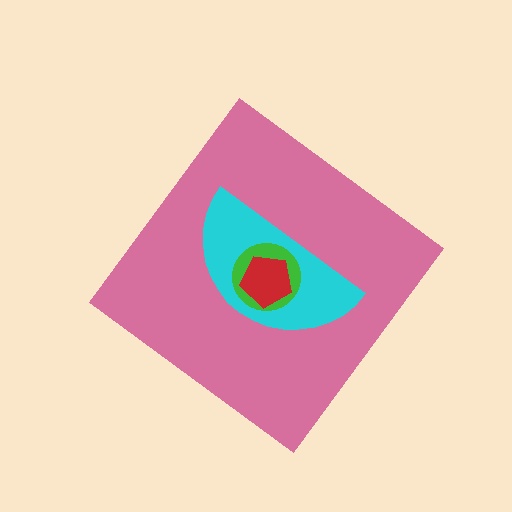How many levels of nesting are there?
4.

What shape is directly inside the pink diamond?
The cyan semicircle.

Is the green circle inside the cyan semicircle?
Yes.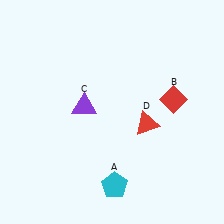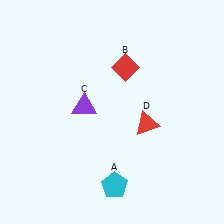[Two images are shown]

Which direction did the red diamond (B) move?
The red diamond (B) moved left.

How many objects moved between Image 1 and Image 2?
1 object moved between the two images.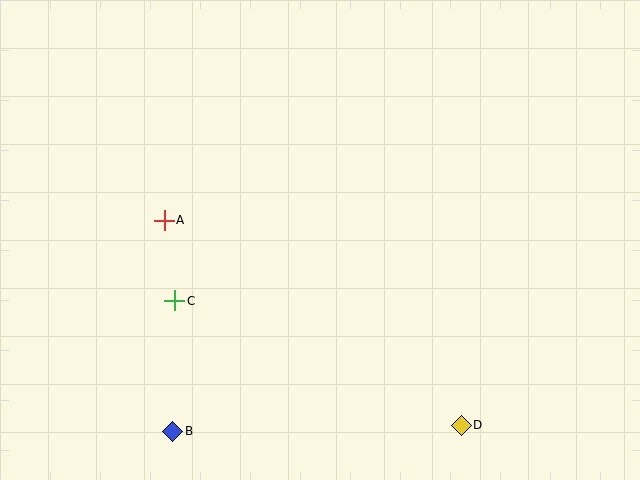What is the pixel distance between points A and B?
The distance between A and B is 211 pixels.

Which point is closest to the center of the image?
Point A at (164, 220) is closest to the center.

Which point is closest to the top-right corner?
Point D is closest to the top-right corner.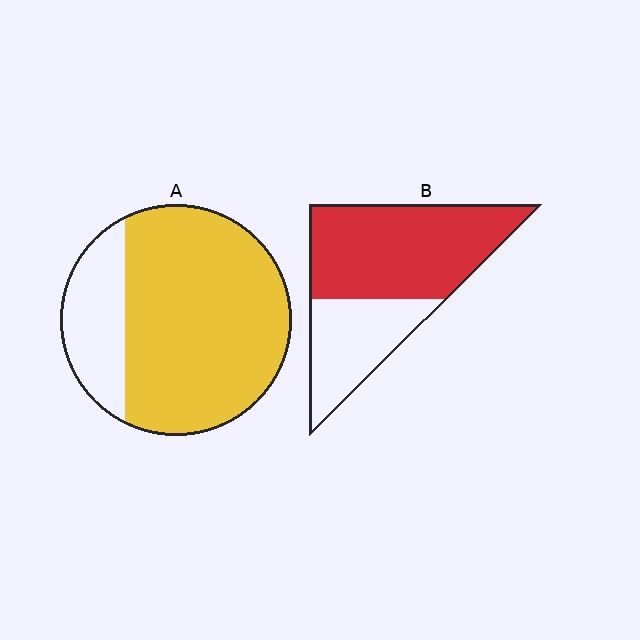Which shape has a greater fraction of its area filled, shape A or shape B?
Shape A.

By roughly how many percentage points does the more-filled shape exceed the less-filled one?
By roughly 10 percentage points (A over B).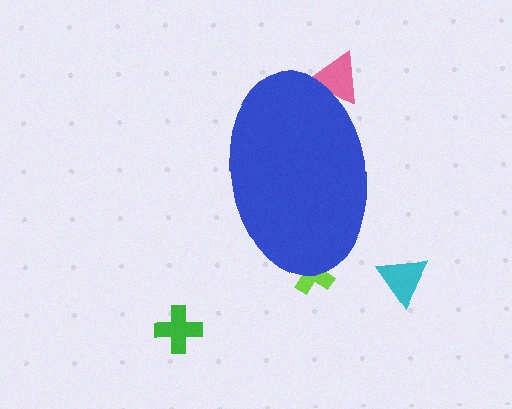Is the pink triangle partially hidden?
Yes, the pink triangle is partially hidden behind the blue ellipse.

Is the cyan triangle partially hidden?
No, the cyan triangle is fully visible.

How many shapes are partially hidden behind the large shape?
2 shapes are partially hidden.